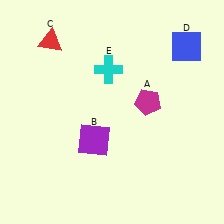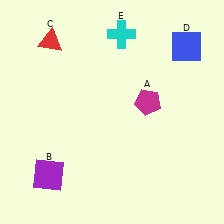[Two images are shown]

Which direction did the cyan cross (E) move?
The cyan cross (E) moved up.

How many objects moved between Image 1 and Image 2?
2 objects moved between the two images.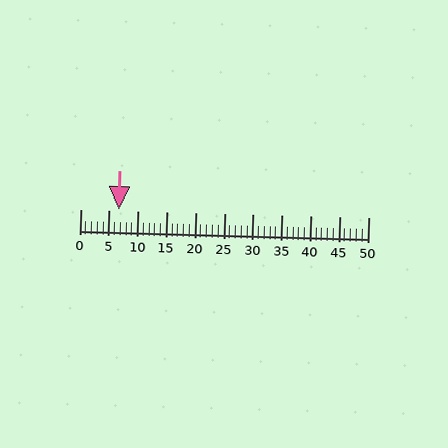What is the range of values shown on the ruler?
The ruler shows values from 0 to 50.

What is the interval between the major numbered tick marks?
The major tick marks are spaced 5 units apart.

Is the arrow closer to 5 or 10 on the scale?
The arrow is closer to 5.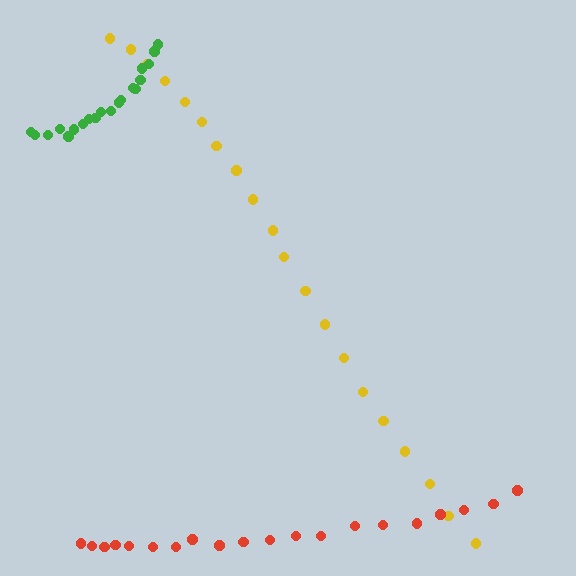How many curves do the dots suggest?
There are 3 distinct paths.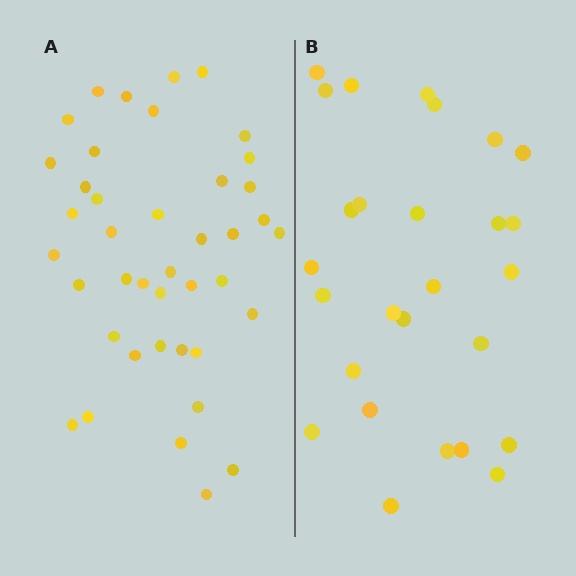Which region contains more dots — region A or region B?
Region A (the left region) has more dots.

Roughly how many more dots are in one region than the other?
Region A has approximately 15 more dots than region B.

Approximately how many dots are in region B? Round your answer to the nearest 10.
About 30 dots. (The exact count is 27, which rounds to 30.)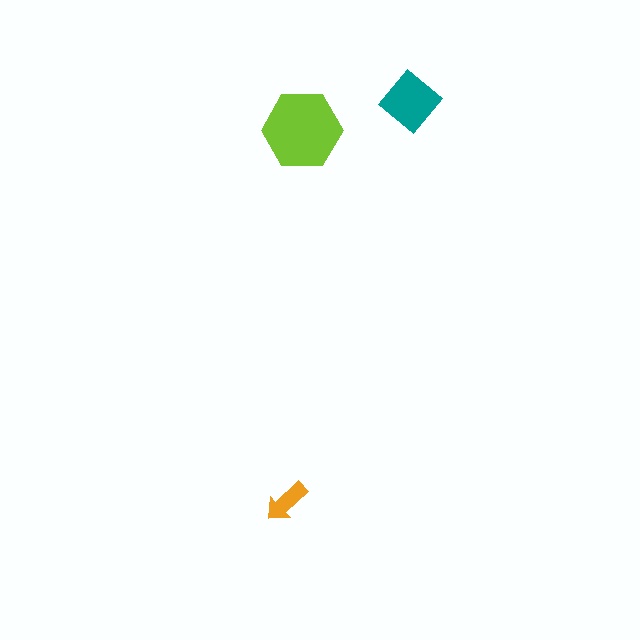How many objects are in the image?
There are 3 objects in the image.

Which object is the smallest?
The orange arrow.